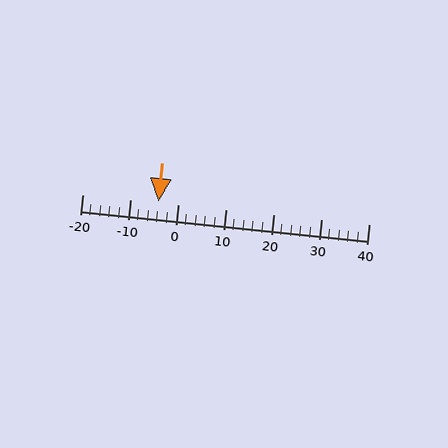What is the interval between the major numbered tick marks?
The major tick marks are spaced 10 units apart.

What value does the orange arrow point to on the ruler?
The orange arrow points to approximately -4.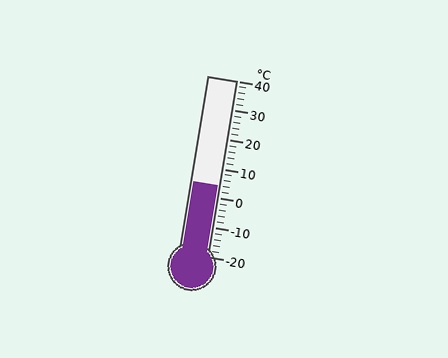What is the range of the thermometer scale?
The thermometer scale ranges from -20°C to 40°C.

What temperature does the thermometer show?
The thermometer shows approximately 4°C.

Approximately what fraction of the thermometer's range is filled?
The thermometer is filled to approximately 40% of its range.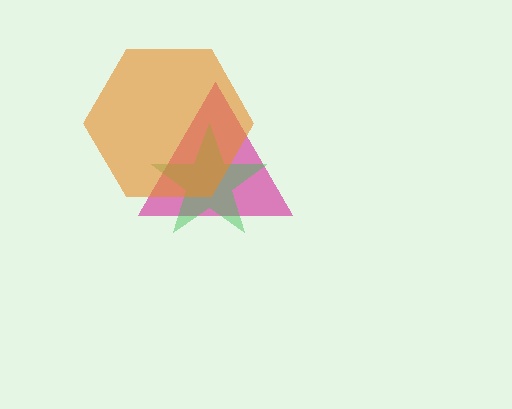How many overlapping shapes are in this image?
There are 3 overlapping shapes in the image.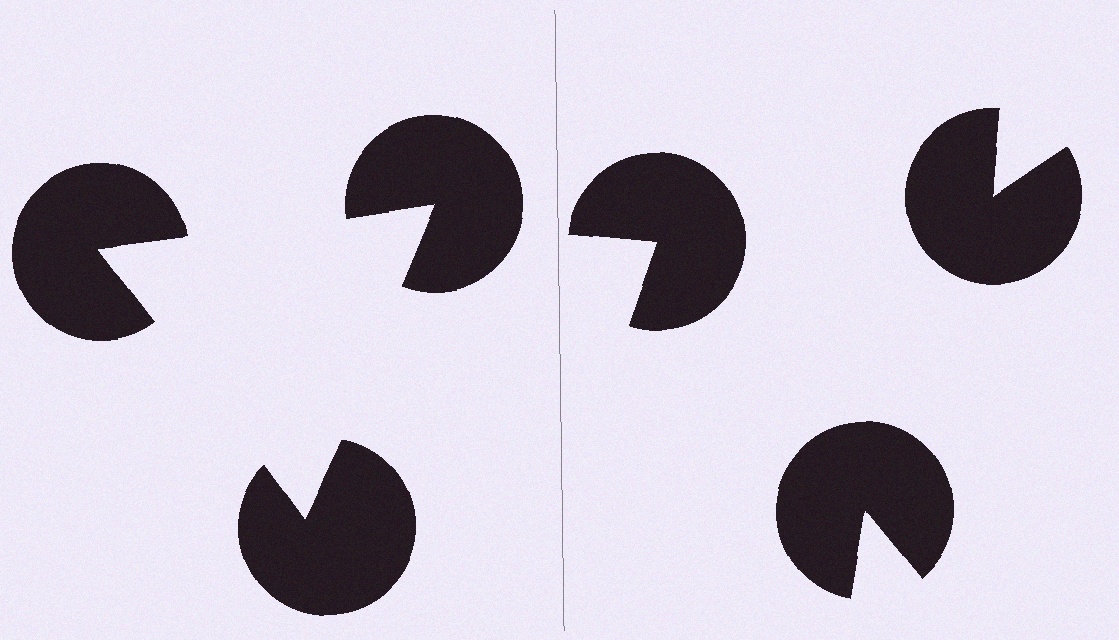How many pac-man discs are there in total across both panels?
6 — 3 on each side.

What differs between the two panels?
The pac-man discs are positioned identically on both sides; only the wedge orientations differ. On the left they align to a triangle; on the right they are misaligned.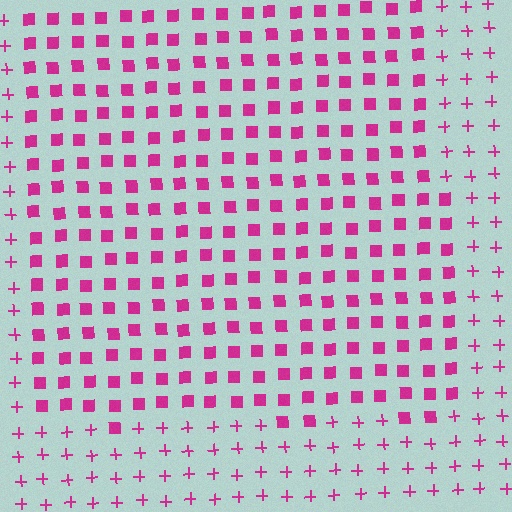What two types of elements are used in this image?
The image uses squares inside the rectangle region and plus signs outside it.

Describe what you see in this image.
The image is filled with small magenta elements arranged in a uniform grid. A rectangle-shaped region contains squares, while the surrounding area contains plus signs. The boundary is defined purely by the change in element shape.